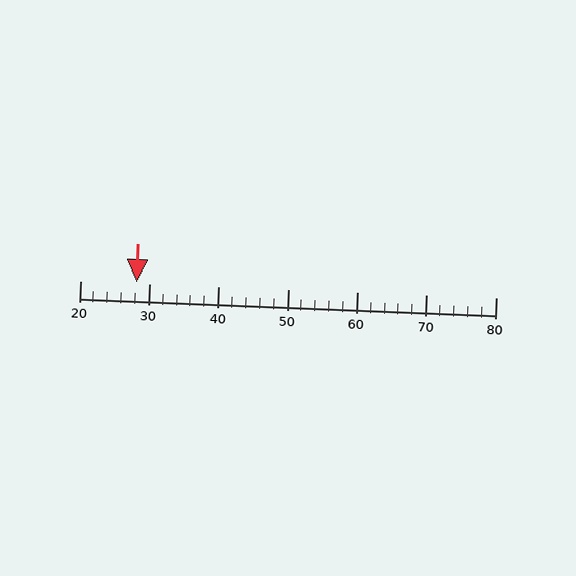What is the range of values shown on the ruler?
The ruler shows values from 20 to 80.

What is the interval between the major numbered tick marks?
The major tick marks are spaced 10 units apart.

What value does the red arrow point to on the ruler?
The red arrow points to approximately 28.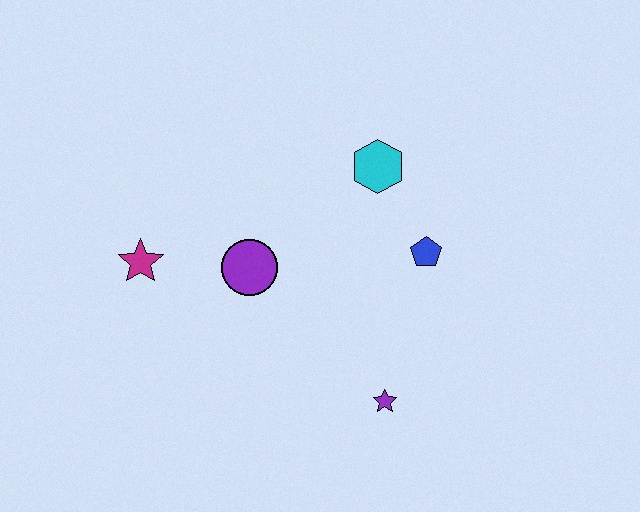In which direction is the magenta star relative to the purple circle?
The magenta star is to the left of the purple circle.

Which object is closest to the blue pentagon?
The cyan hexagon is closest to the blue pentagon.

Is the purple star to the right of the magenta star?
Yes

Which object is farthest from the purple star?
The magenta star is farthest from the purple star.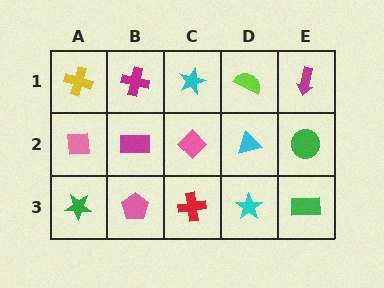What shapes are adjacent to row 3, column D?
A cyan triangle (row 2, column D), a red cross (row 3, column C), a green rectangle (row 3, column E).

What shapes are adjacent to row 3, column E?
A green circle (row 2, column E), a cyan star (row 3, column D).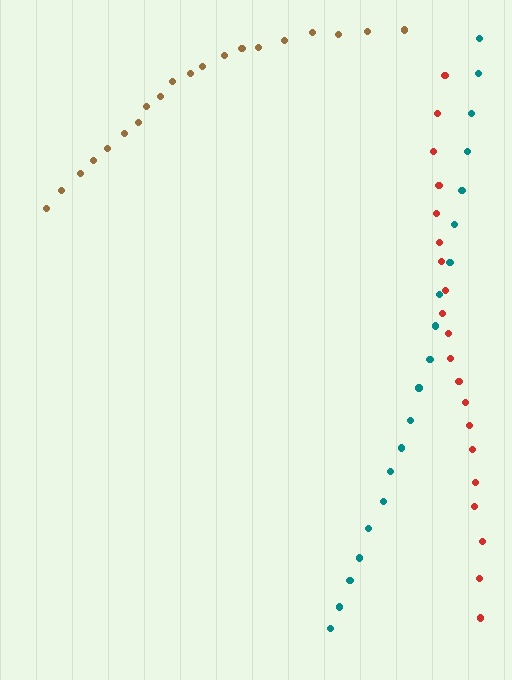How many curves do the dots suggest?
There are 3 distinct paths.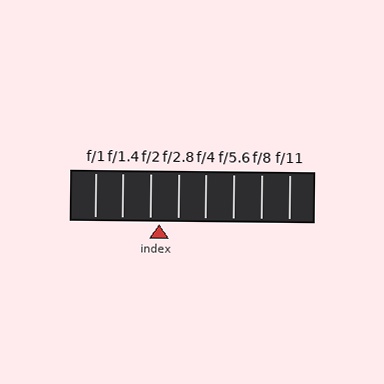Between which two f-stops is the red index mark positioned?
The index mark is between f/2 and f/2.8.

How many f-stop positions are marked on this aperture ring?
There are 8 f-stop positions marked.